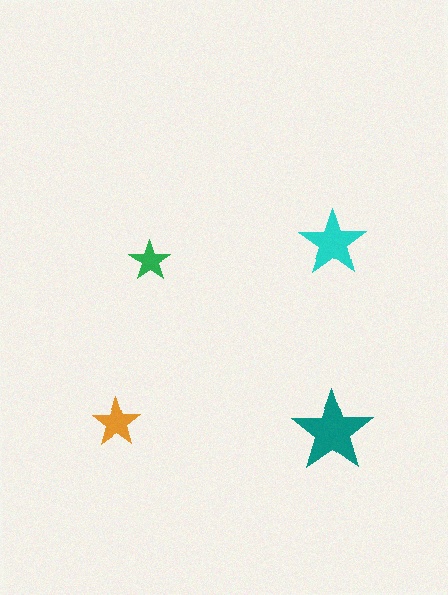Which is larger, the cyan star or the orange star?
The cyan one.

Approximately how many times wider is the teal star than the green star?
About 2 times wider.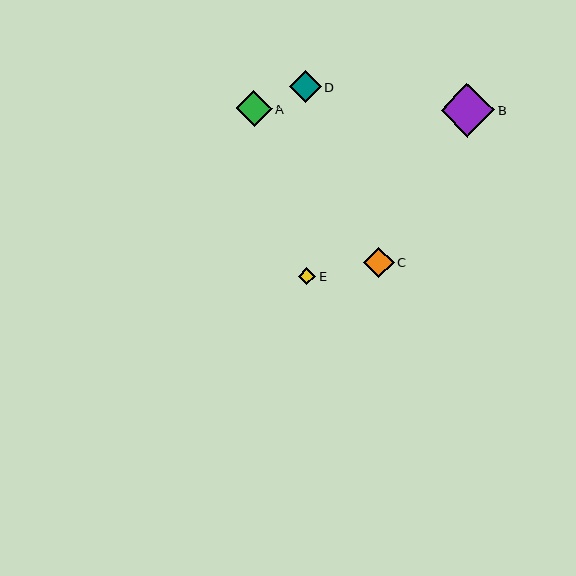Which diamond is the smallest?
Diamond E is the smallest with a size of approximately 18 pixels.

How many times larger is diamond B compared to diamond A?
Diamond B is approximately 1.5 times the size of diamond A.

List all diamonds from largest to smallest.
From largest to smallest: B, A, D, C, E.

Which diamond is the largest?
Diamond B is the largest with a size of approximately 54 pixels.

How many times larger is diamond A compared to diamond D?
Diamond A is approximately 1.1 times the size of diamond D.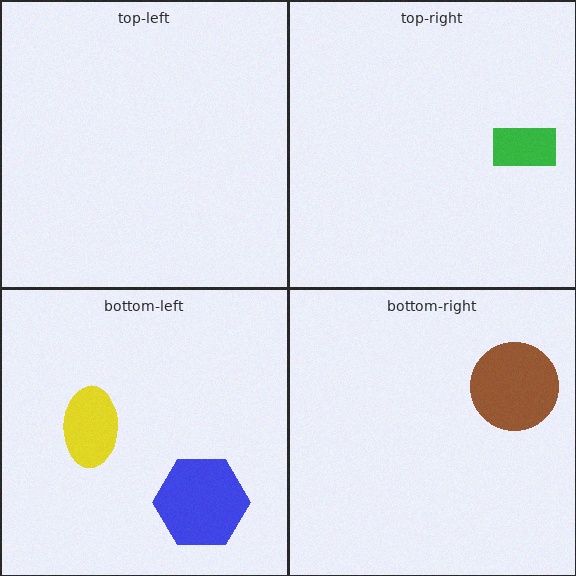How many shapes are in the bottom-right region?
1.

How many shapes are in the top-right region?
1.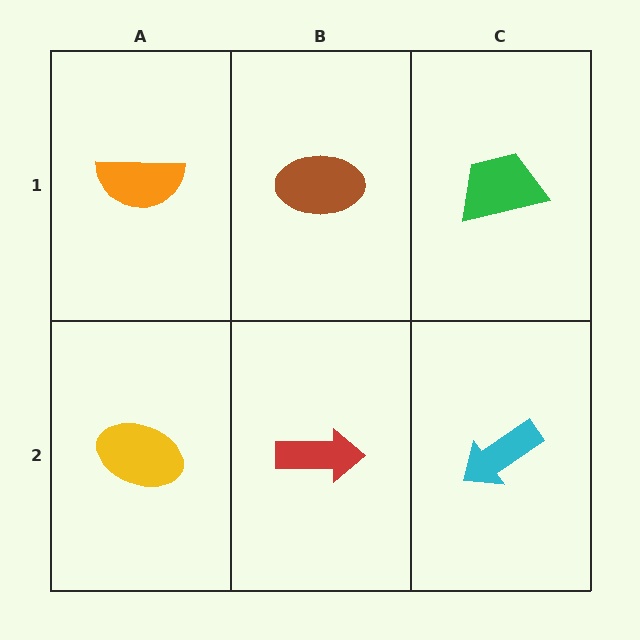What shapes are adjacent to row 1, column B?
A red arrow (row 2, column B), an orange semicircle (row 1, column A), a green trapezoid (row 1, column C).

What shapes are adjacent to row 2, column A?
An orange semicircle (row 1, column A), a red arrow (row 2, column B).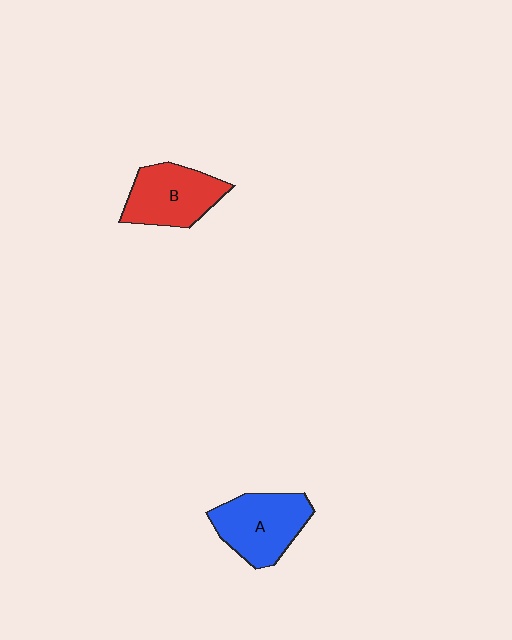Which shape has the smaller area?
Shape B (red).